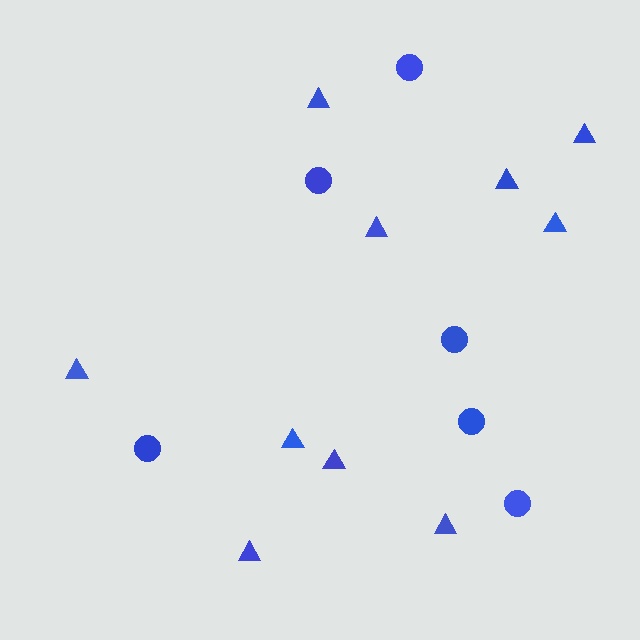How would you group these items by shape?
There are 2 groups: one group of triangles (10) and one group of circles (6).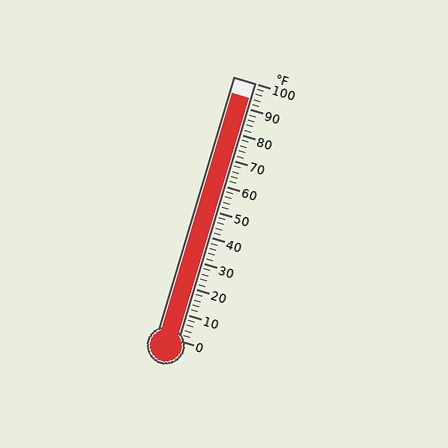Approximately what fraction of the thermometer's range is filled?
The thermometer is filled to approximately 95% of its range.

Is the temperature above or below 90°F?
The temperature is above 90°F.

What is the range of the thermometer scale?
The thermometer scale ranges from 0°F to 100°F.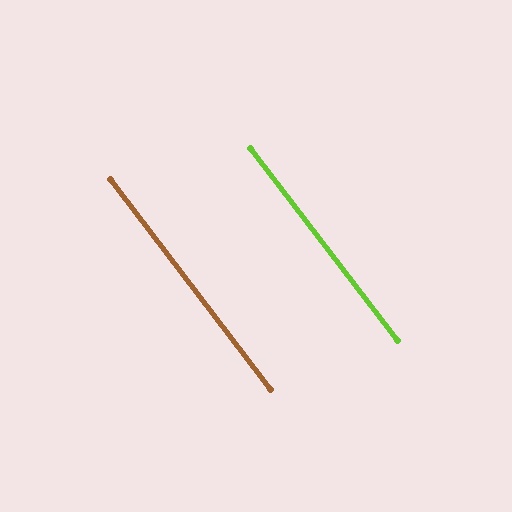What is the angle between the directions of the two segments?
Approximately 0 degrees.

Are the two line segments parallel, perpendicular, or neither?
Parallel — their directions differ by only 0.3°.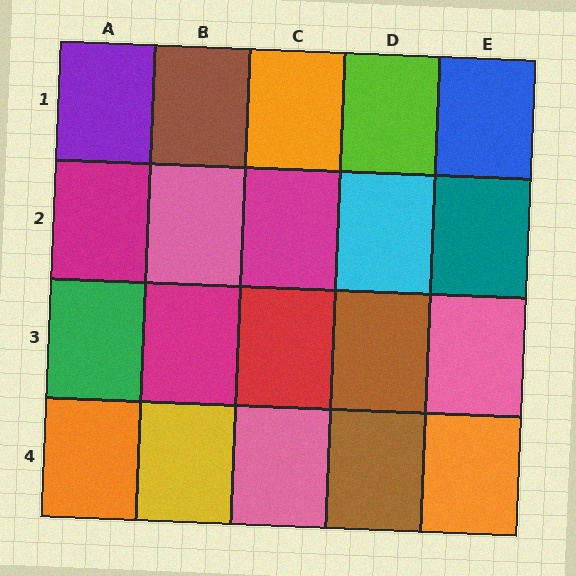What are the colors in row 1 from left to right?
Purple, brown, orange, lime, blue.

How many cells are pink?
3 cells are pink.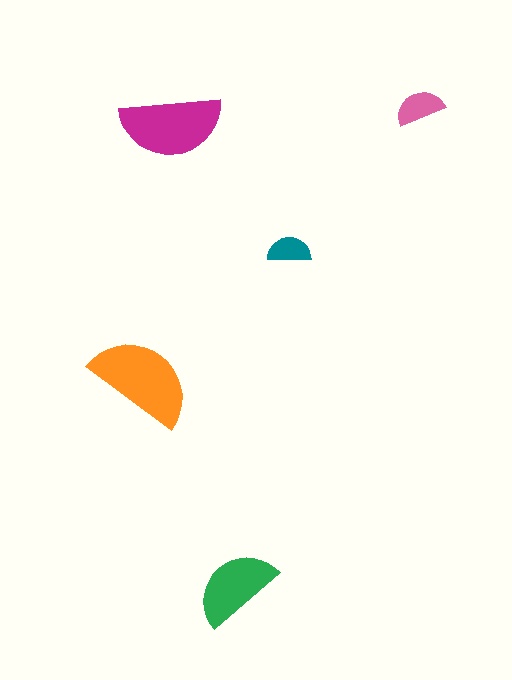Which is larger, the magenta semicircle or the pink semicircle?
The magenta one.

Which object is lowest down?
The green semicircle is bottommost.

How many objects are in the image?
There are 5 objects in the image.